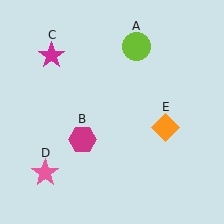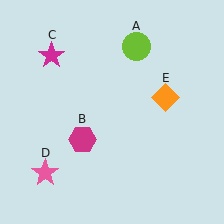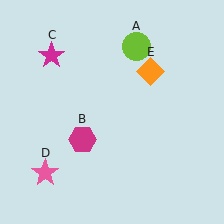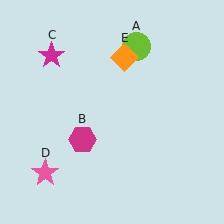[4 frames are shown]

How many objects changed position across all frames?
1 object changed position: orange diamond (object E).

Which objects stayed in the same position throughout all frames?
Lime circle (object A) and magenta hexagon (object B) and magenta star (object C) and pink star (object D) remained stationary.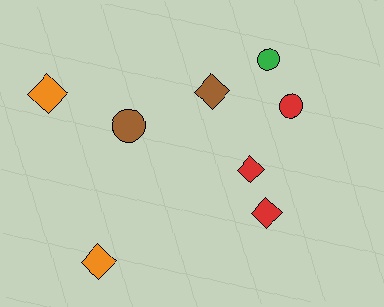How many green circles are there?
There is 1 green circle.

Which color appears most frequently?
Red, with 3 objects.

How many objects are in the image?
There are 8 objects.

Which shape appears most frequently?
Diamond, with 5 objects.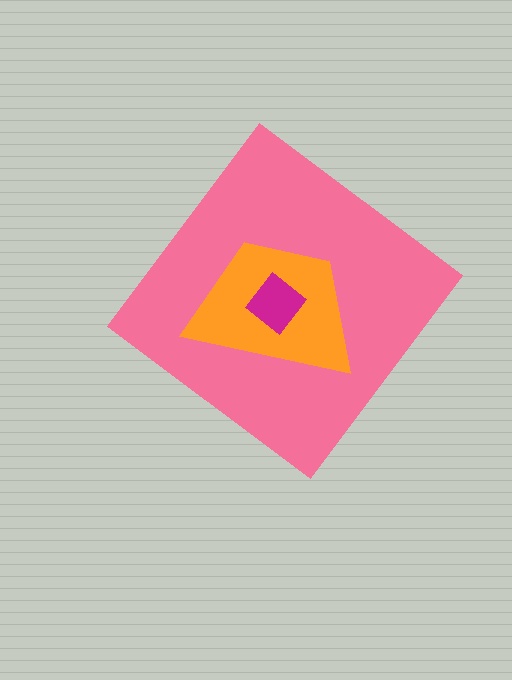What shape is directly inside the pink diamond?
The orange trapezoid.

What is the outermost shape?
The pink diamond.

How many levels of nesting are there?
3.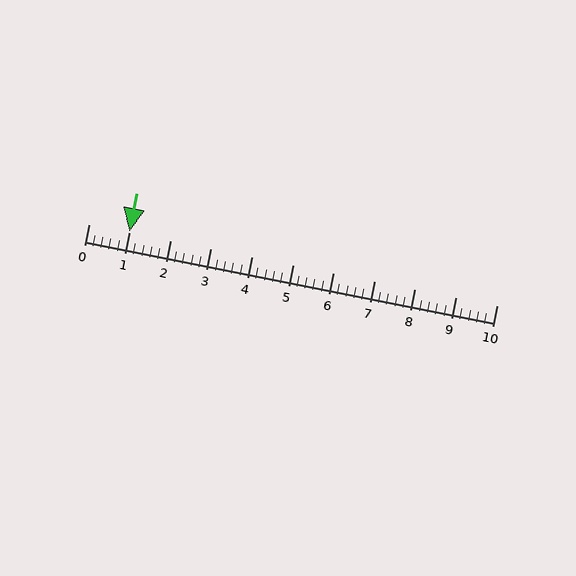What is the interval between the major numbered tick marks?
The major tick marks are spaced 1 units apart.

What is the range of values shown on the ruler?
The ruler shows values from 0 to 10.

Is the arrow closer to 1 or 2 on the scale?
The arrow is closer to 1.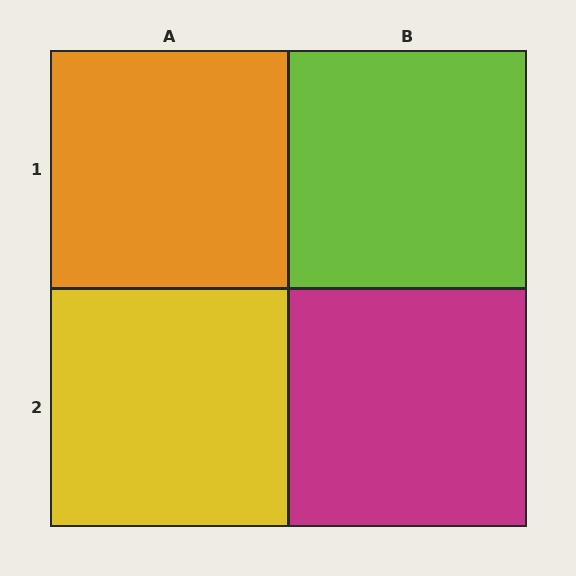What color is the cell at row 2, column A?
Yellow.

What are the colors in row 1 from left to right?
Orange, lime.